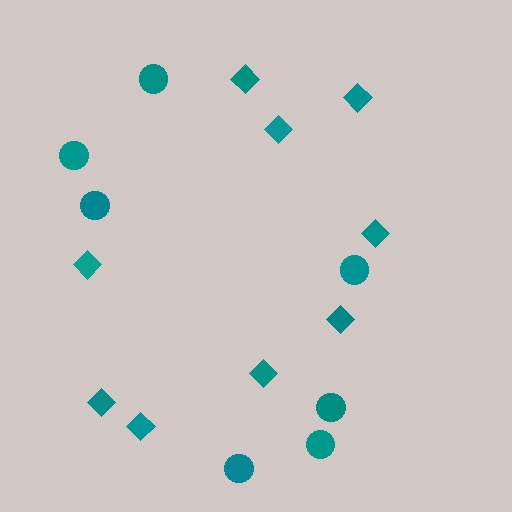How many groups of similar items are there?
There are 2 groups: one group of circles (7) and one group of diamonds (9).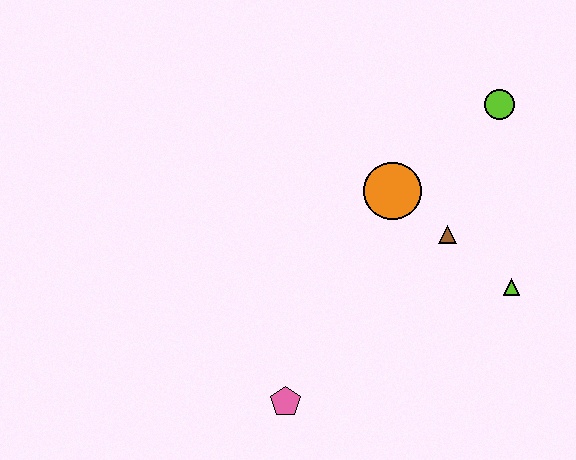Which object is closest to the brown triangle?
The orange circle is closest to the brown triangle.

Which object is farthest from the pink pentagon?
The lime circle is farthest from the pink pentagon.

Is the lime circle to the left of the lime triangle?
Yes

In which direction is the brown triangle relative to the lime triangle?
The brown triangle is to the left of the lime triangle.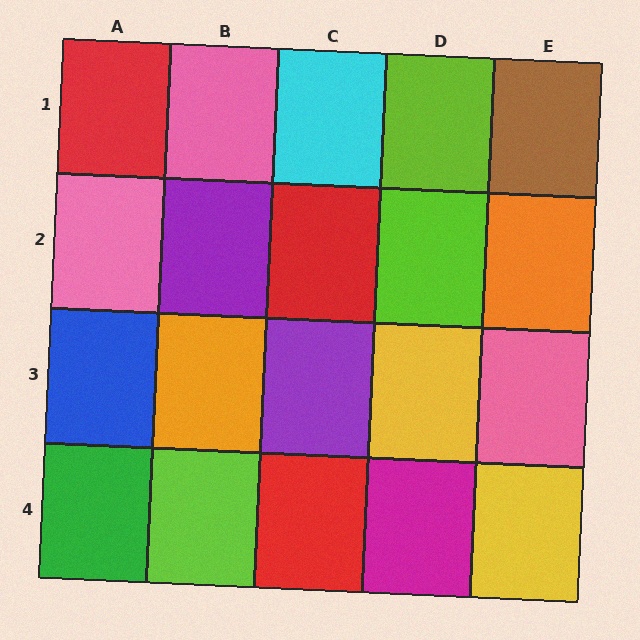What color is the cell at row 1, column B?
Pink.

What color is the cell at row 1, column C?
Cyan.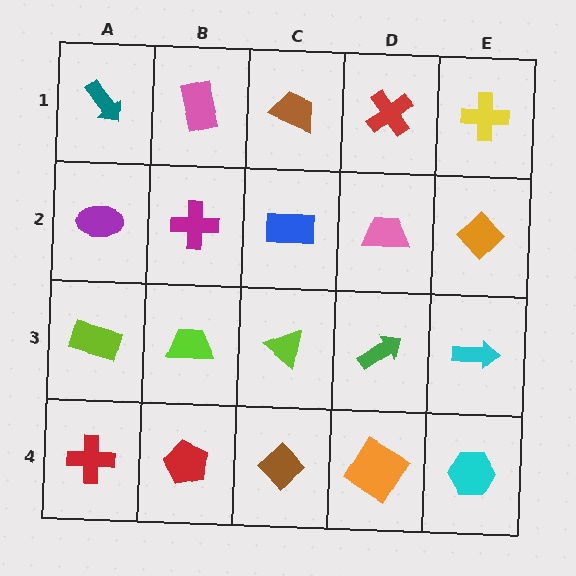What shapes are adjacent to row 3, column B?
A magenta cross (row 2, column B), a red pentagon (row 4, column B), a lime rectangle (row 3, column A), a lime triangle (row 3, column C).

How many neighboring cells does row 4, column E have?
2.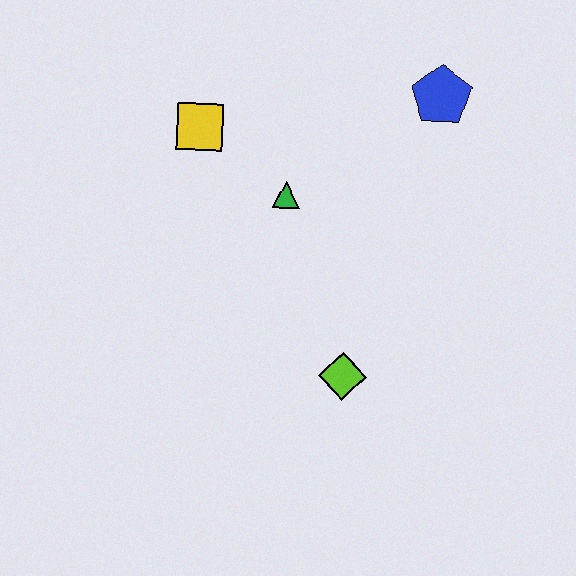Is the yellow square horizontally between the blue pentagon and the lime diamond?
No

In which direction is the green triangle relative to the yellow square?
The green triangle is to the right of the yellow square.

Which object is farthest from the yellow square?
The lime diamond is farthest from the yellow square.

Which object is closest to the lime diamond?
The green triangle is closest to the lime diamond.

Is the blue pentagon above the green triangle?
Yes